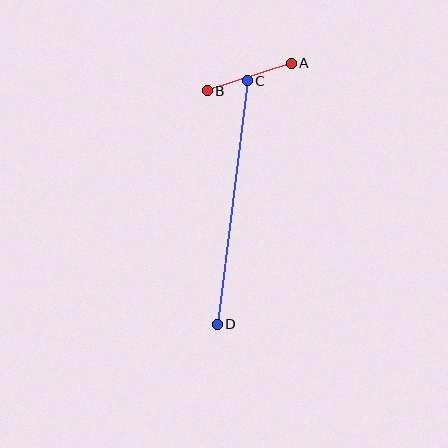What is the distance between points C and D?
The distance is approximately 245 pixels.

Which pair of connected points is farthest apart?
Points C and D are farthest apart.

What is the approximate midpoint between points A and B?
The midpoint is at approximately (249, 77) pixels.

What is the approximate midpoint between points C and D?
The midpoint is at approximately (232, 202) pixels.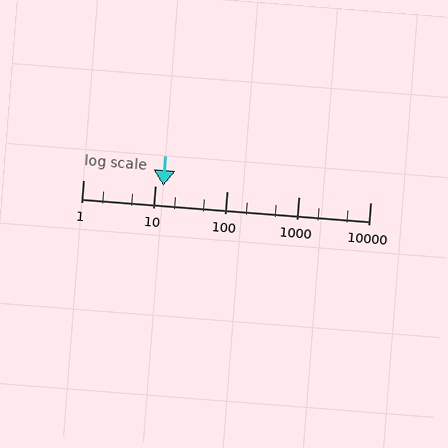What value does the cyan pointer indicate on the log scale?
The pointer indicates approximately 13.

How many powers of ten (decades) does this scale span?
The scale spans 4 decades, from 1 to 10000.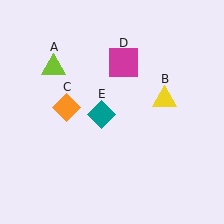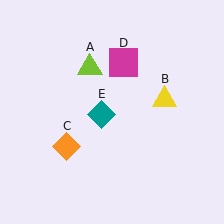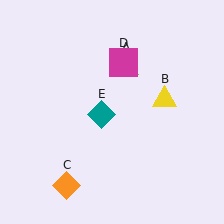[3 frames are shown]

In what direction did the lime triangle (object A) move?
The lime triangle (object A) moved right.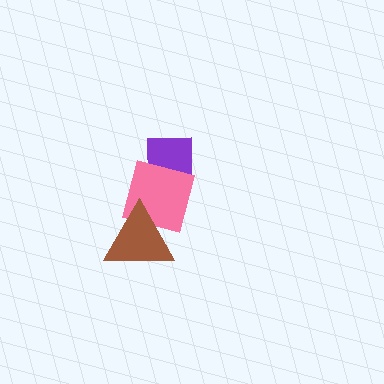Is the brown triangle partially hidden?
No, no other shape covers it.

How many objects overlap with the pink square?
2 objects overlap with the pink square.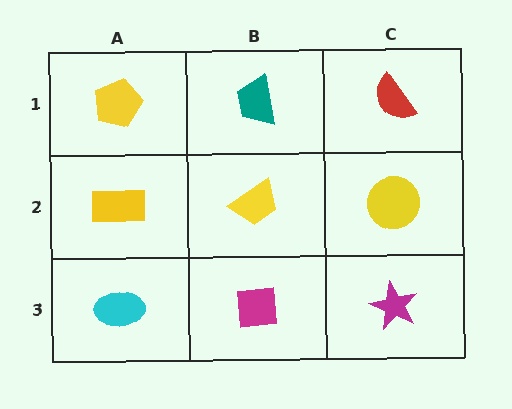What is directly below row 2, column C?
A magenta star.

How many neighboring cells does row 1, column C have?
2.